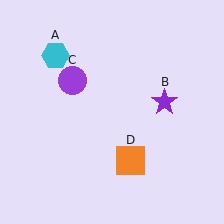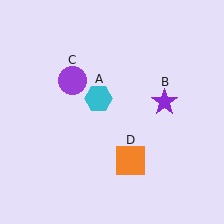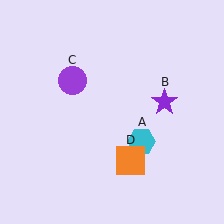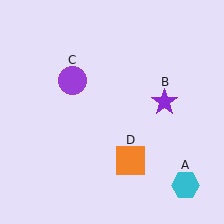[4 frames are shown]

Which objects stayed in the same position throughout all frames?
Purple star (object B) and purple circle (object C) and orange square (object D) remained stationary.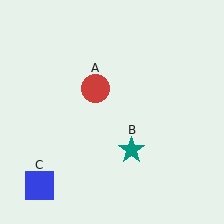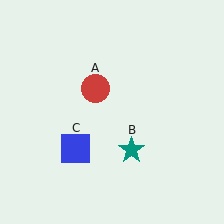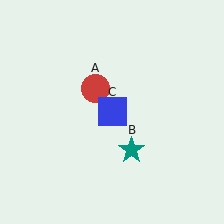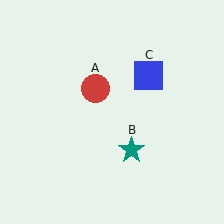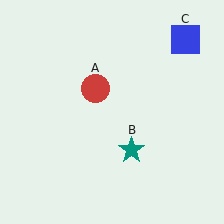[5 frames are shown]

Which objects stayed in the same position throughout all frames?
Red circle (object A) and teal star (object B) remained stationary.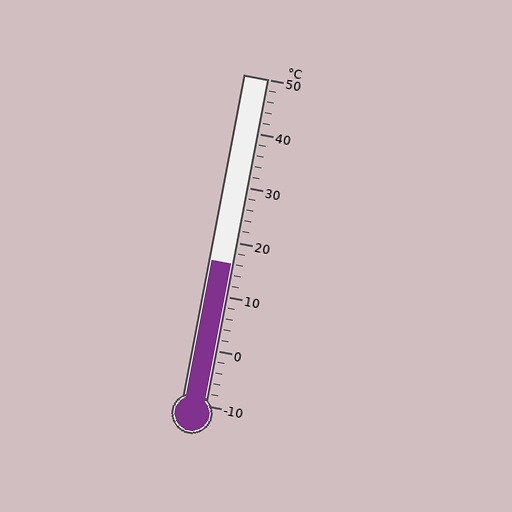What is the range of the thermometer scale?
The thermometer scale ranges from -10°C to 50°C.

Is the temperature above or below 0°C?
The temperature is above 0°C.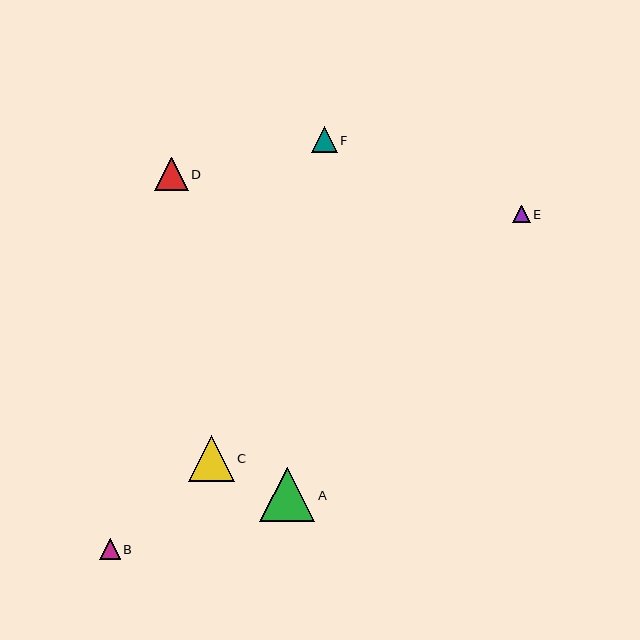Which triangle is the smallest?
Triangle E is the smallest with a size of approximately 17 pixels.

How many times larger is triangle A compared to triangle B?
Triangle A is approximately 2.7 times the size of triangle B.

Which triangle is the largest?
Triangle A is the largest with a size of approximately 55 pixels.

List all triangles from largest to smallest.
From largest to smallest: A, C, D, F, B, E.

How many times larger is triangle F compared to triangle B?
Triangle F is approximately 1.2 times the size of triangle B.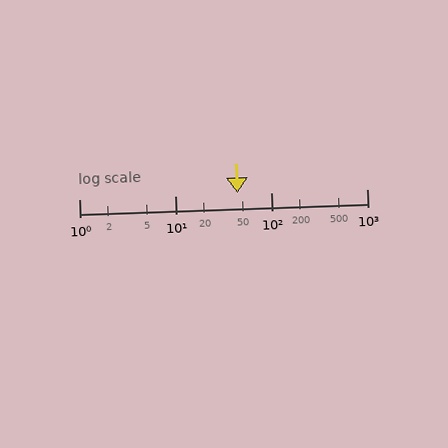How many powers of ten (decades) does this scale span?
The scale spans 3 decades, from 1 to 1000.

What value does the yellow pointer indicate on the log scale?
The pointer indicates approximately 45.